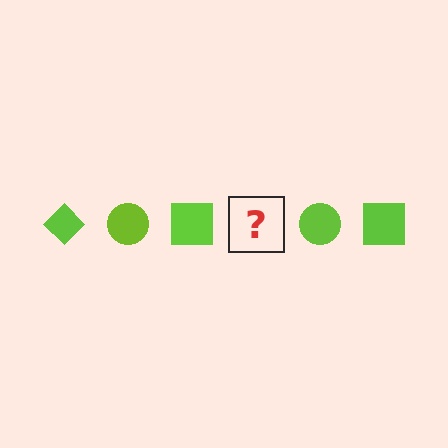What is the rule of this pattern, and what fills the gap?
The rule is that the pattern cycles through diamond, circle, square shapes in lime. The gap should be filled with a lime diamond.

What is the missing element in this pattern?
The missing element is a lime diamond.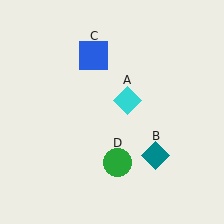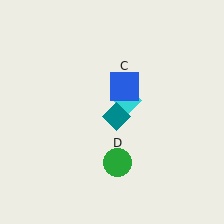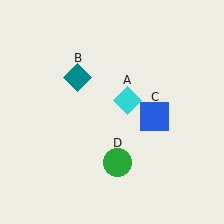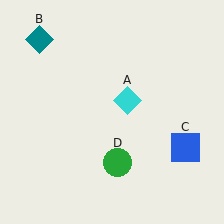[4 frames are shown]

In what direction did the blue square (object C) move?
The blue square (object C) moved down and to the right.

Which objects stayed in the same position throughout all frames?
Cyan diamond (object A) and green circle (object D) remained stationary.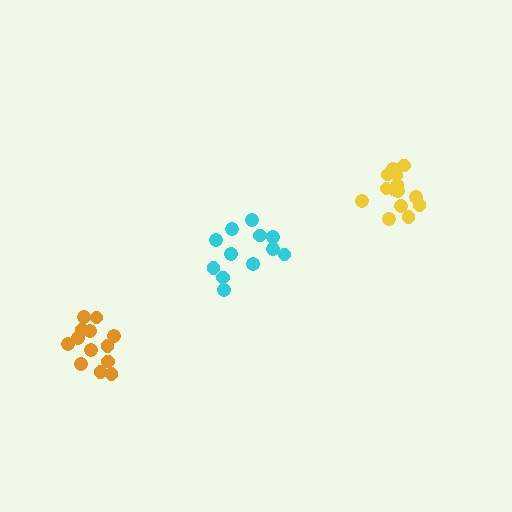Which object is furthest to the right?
The yellow cluster is rightmost.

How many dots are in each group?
Group 1: 12 dots, Group 2: 14 dots, Group 3: 13 dots (39 total).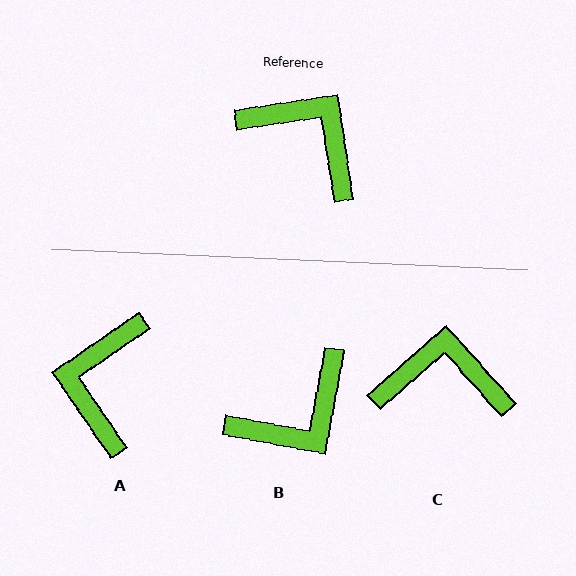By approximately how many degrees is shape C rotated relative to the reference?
Approximately 33 degrees counter-clockwise.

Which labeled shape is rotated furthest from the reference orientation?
A, about 116 degrees away.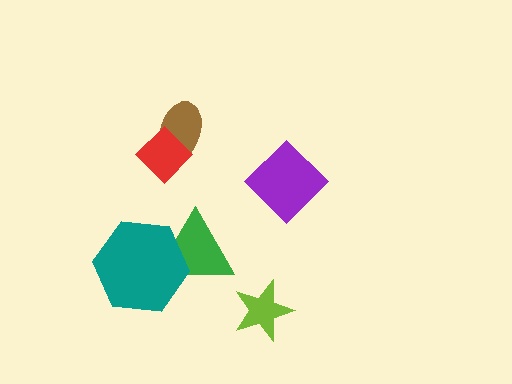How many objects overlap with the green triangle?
1 object overlaps with the green triangle.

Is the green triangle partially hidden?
Yes, it is partially covered by another shape.